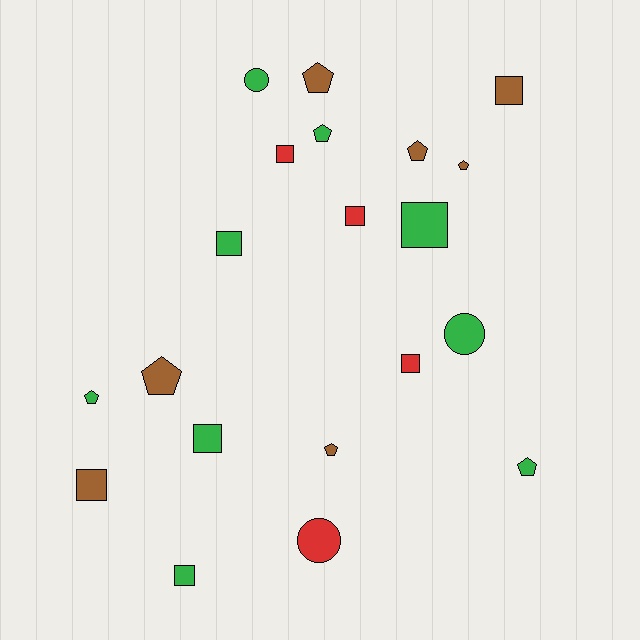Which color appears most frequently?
Green, with 9 objects.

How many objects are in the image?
There are 20 objects.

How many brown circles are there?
There are no brown circles.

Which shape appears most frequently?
Square, with 9 objects.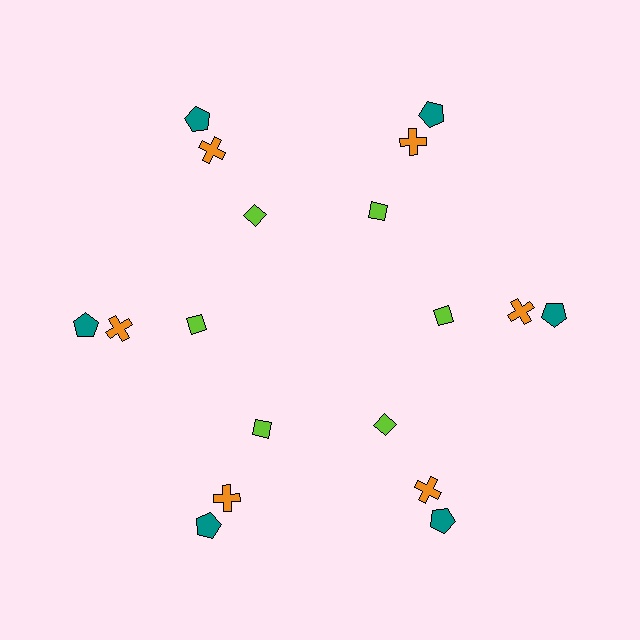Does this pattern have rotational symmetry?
Yes, this pattern has 6-fold rotational symmetry. It looks the same after rotating 60 degrees around the center.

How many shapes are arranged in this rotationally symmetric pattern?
There are 18 shapes, arranged in 6 groups of 3.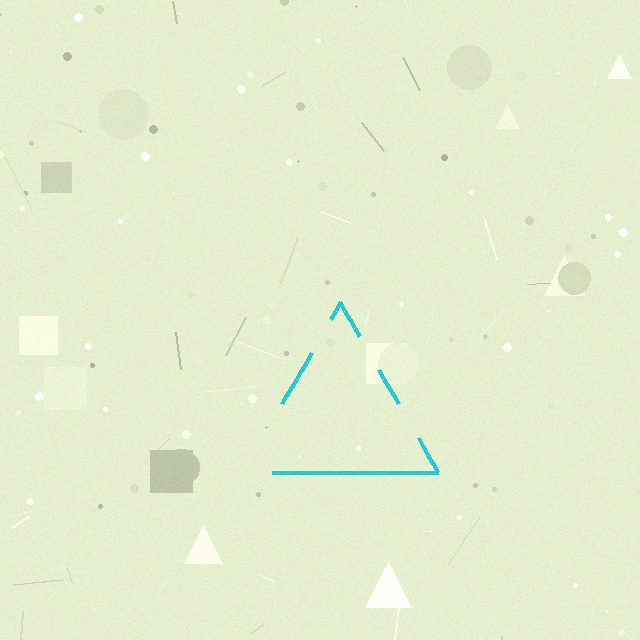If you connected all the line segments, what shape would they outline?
They would outline a triangle.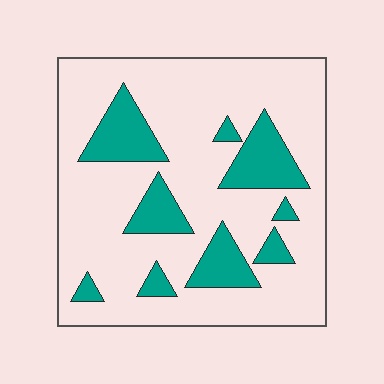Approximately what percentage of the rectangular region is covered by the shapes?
Approximately 20%.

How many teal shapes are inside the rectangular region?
9.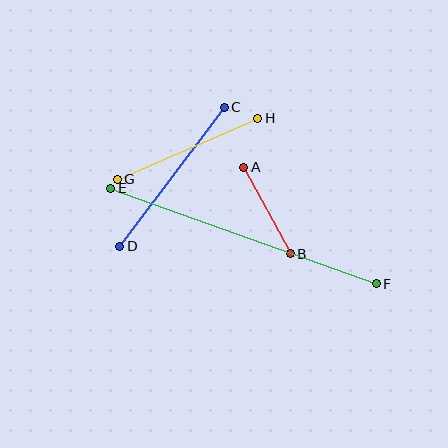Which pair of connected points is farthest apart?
Points E and F are farthest apart.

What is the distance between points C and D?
The distance is approximately 174 pixels.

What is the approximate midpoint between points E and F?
The midpoint is at approximately (243, 236) pixels.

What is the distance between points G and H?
The distance is approximately 153 pixels.